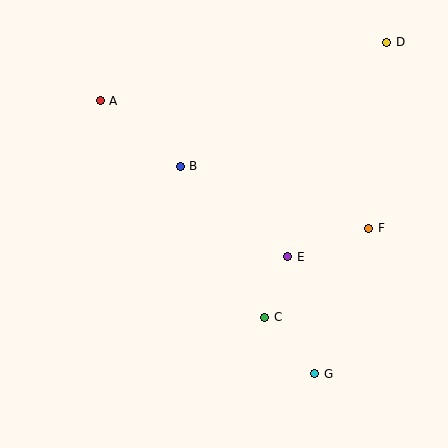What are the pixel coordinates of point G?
Point G is at (315, 374).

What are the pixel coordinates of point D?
Point D is at (387, 42).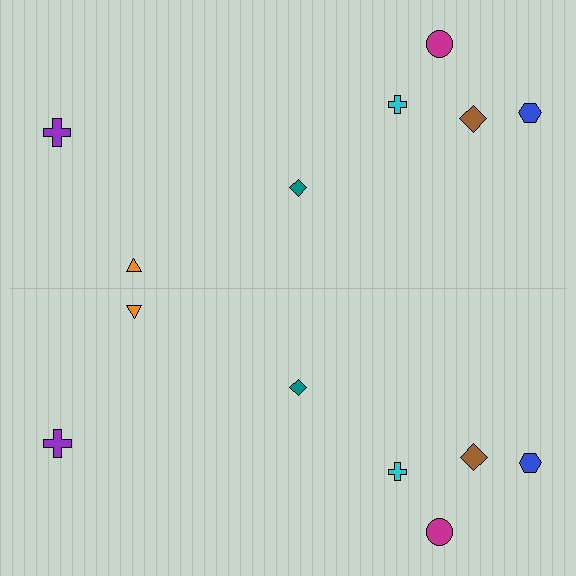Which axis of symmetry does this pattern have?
The pattern has a horizontal axis of symmetry running through the center of the image.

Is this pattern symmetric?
Yes, this pattern has bilateral (reflection) symmetry.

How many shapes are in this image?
There are 14 shapes in this image.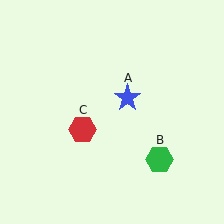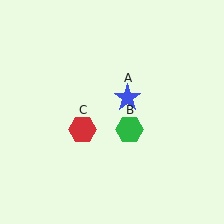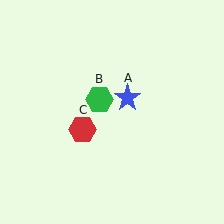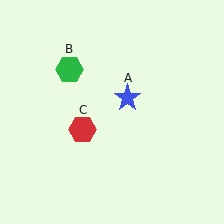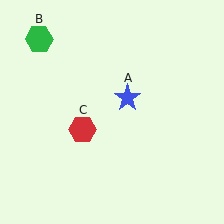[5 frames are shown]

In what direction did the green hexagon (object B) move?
The green hexagon (object B) moved up and to the left.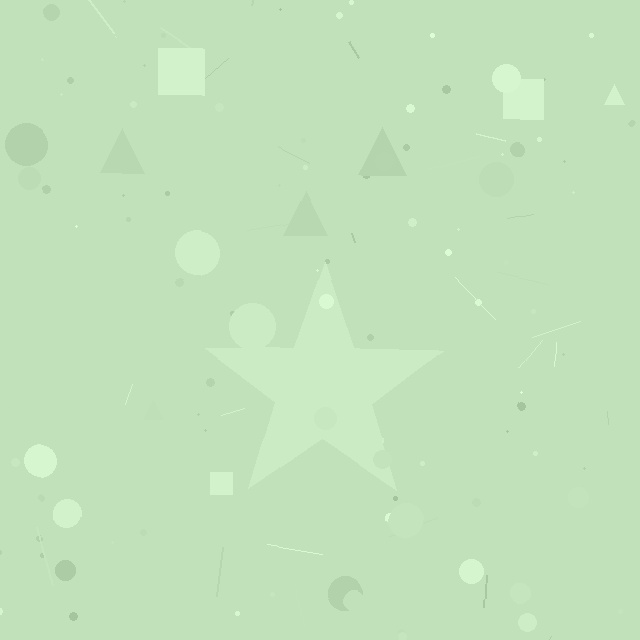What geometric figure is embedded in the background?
A star is embedded in the background.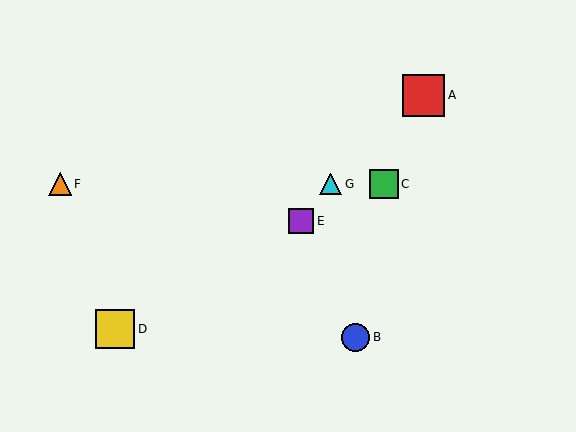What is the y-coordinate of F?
Object F is at y≈184.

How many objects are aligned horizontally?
3 objects (C, F, G) are aligned horizontally.